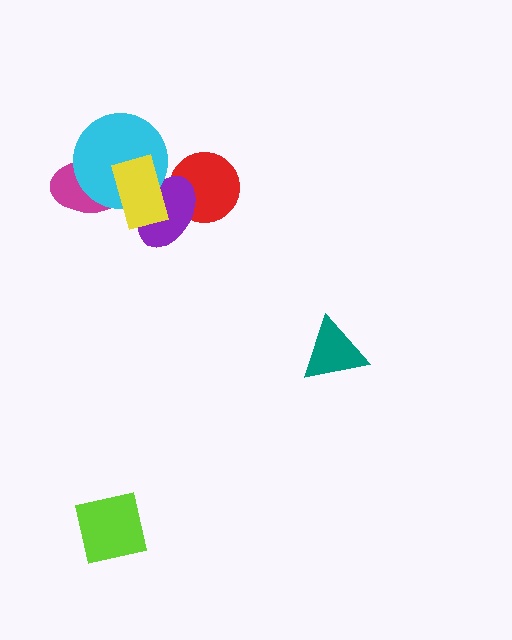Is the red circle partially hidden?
Yes, it is partially covered by another shape.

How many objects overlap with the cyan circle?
3 objects overlap with the cyan circle.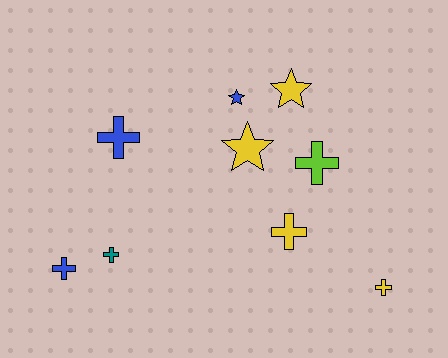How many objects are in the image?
There are 9 objects.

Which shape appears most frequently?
Cross, with 6 objects.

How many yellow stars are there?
There are 2 yellow stars.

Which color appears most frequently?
Yellow, with 4 objects.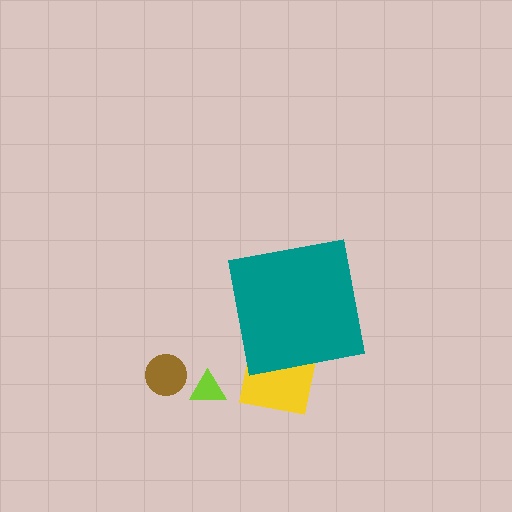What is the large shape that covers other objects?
A teal square.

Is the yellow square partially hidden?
Yes, the yellow square is partially hidden behind the teal square.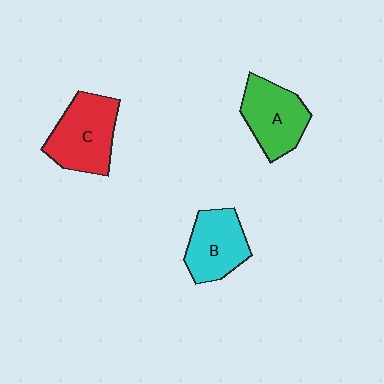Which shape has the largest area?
Shape C (red).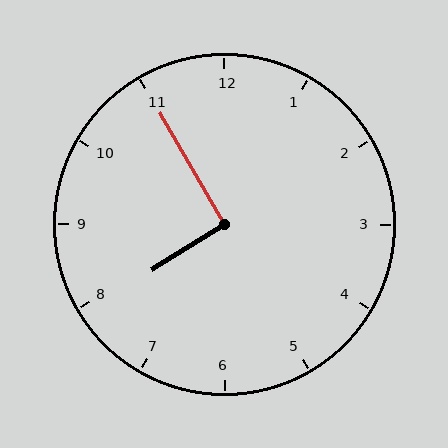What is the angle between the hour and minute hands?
Approximately 92 degrees.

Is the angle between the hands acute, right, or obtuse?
It is right.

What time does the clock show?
7:55.